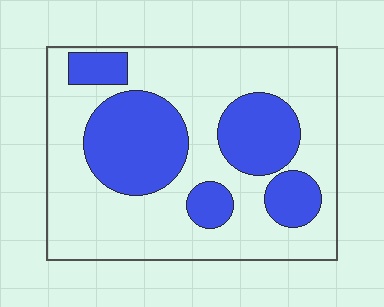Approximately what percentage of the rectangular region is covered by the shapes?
Approximately 35%.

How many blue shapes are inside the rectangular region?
5.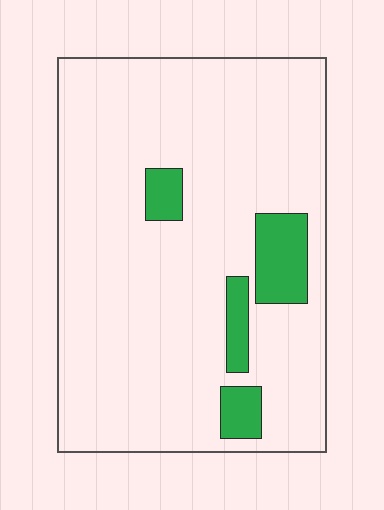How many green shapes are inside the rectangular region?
4.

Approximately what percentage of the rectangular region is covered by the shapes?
Approximately 10%.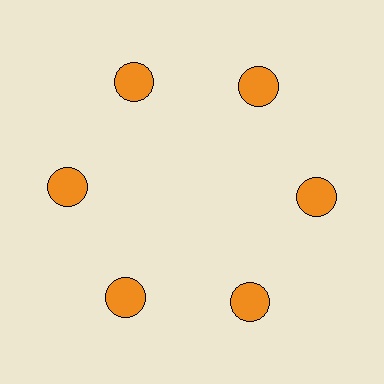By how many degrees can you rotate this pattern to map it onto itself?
The pattern maps onto itself every 60 degrees of rotation.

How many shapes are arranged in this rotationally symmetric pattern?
There are 6 shapes, arranged in 6 groups of 1.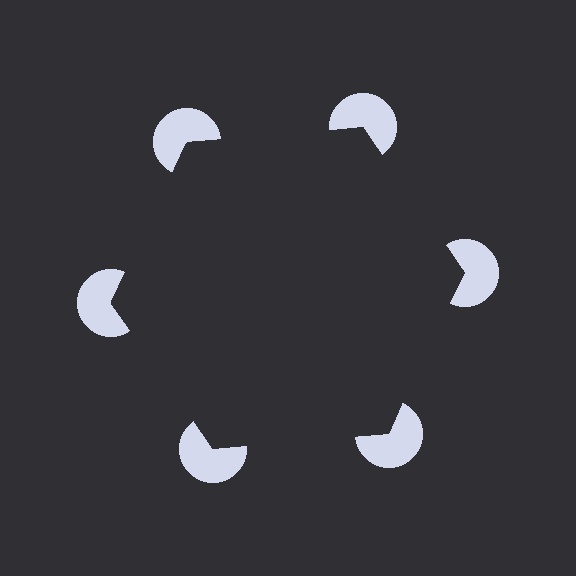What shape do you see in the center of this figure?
An illusory hexagon — its edges are inferred from the aligned wedge cuts in the pac-man discs, not physically drawn.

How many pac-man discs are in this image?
There are 6 — one at each vertex of the illusory hexagon.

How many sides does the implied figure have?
6 sides.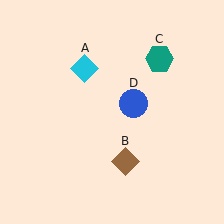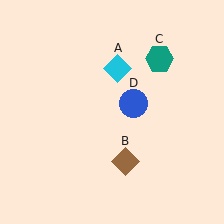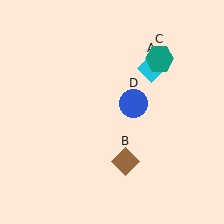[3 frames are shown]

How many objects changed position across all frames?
1 object changed position: cyan diamond (object A).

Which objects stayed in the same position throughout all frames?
Brown diamond (object B) and teal hexagon (object C) and blue circle (object D) remained stationary.